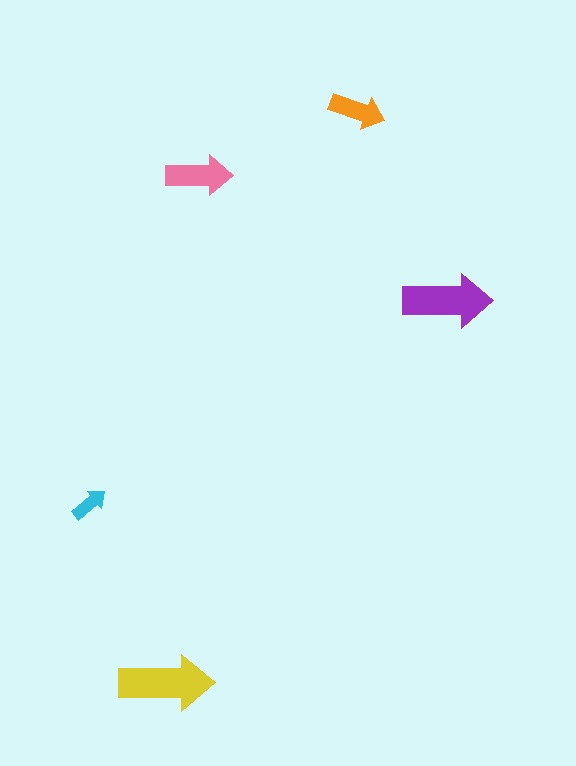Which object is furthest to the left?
The cyan arrow is leftmost.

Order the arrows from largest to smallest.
the yellow one, the purple one, the pink one, the orange one, the cyan one.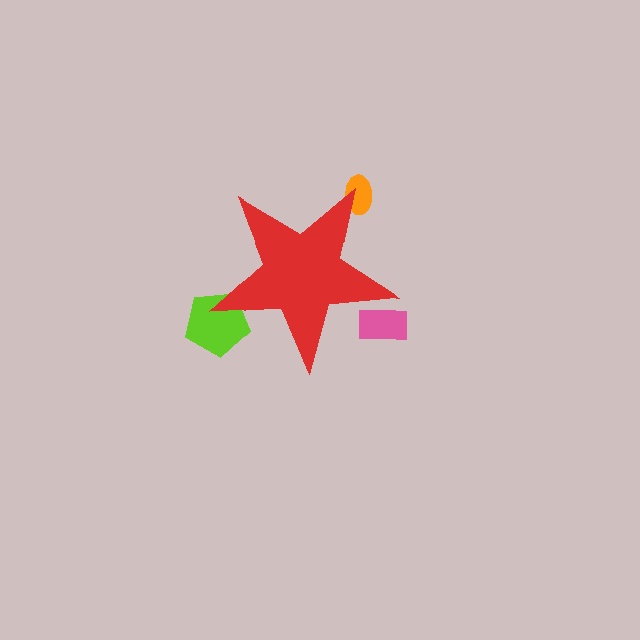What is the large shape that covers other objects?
A red star.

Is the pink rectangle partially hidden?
Yes, the pink rectangle is partially hidden behind the red star.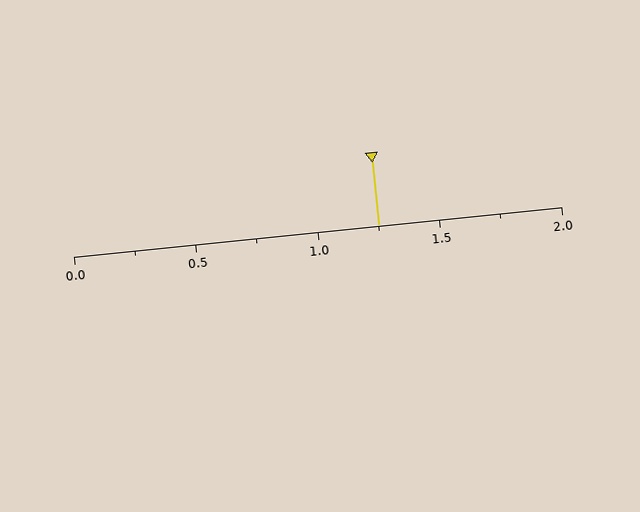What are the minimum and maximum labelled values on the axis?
The axis runs from 0.0 to 2.0.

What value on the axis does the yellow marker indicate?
The marker indicates approximately 1.25.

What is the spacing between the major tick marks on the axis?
The major ticks are spaced 0.5 apart.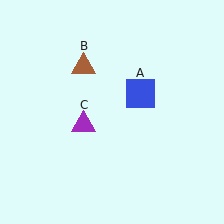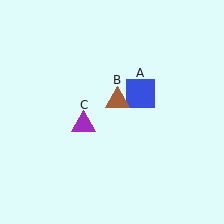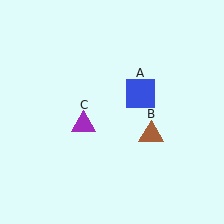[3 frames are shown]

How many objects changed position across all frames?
1 object changed position: brown triangle (object B).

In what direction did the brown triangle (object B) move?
The brown triangle (object B) moved down and to the right.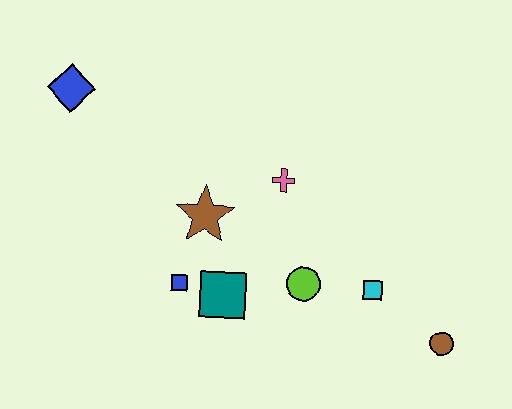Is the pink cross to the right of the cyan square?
No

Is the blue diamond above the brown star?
Yes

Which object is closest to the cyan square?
The lime circle is closest to the cyan square.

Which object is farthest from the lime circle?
The blue diamond is farthest from the lime circle.